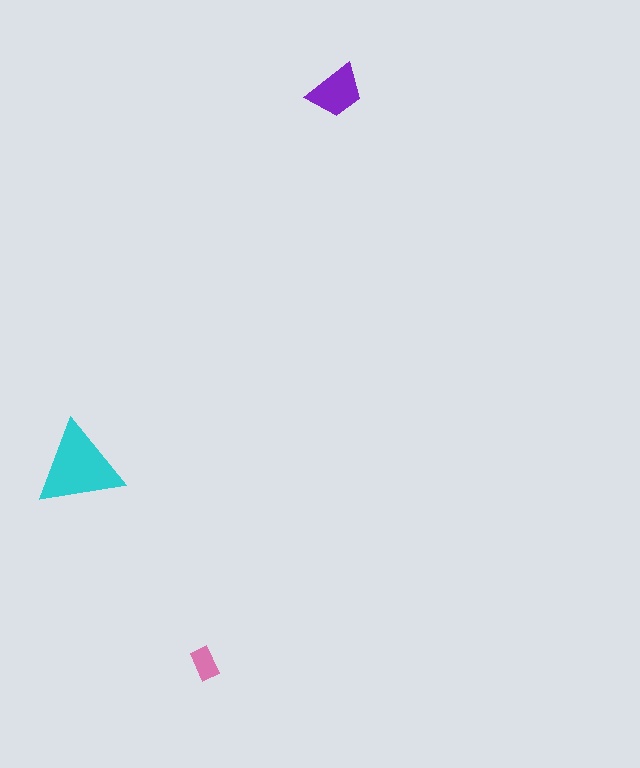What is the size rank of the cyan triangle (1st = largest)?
1st.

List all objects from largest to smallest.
The cyan triangle, the purple trapezoid, the pink rectangle.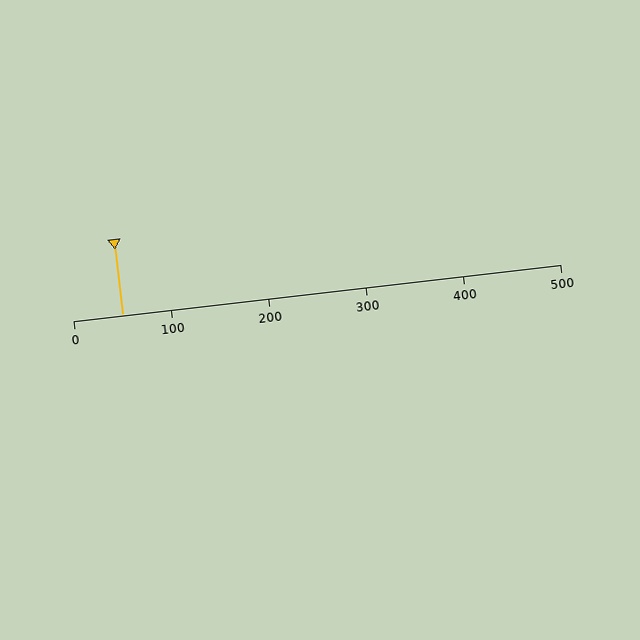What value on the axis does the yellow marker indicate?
The marker indicates approximately 50.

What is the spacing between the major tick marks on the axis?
The major ticks are spaced 100 apart.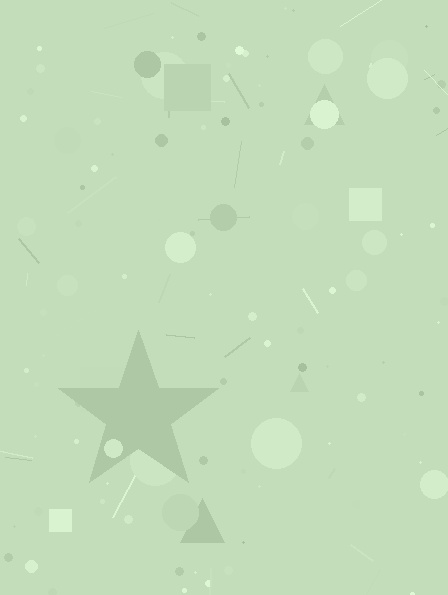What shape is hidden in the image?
A star is hidden in the image.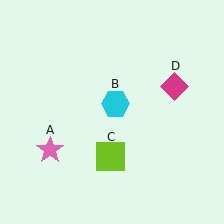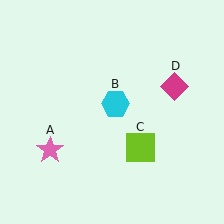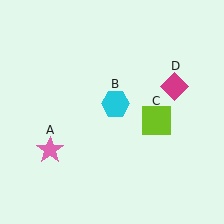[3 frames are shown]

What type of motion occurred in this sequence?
The lime square (object C) rotated counterclockwise around the center of the scene.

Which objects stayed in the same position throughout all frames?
Pink star (object A) and cyan hexagon (object B) and magenta diamond (object D) remained stationary.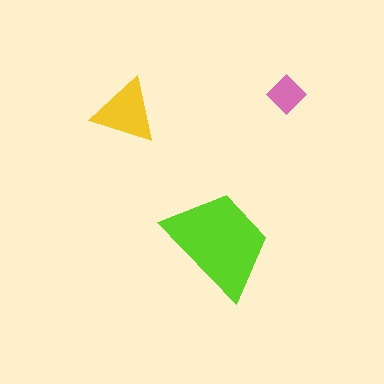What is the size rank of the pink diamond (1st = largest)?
3rd.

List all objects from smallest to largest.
The pink diamond, the yellow triangle, the lime trapezoid.